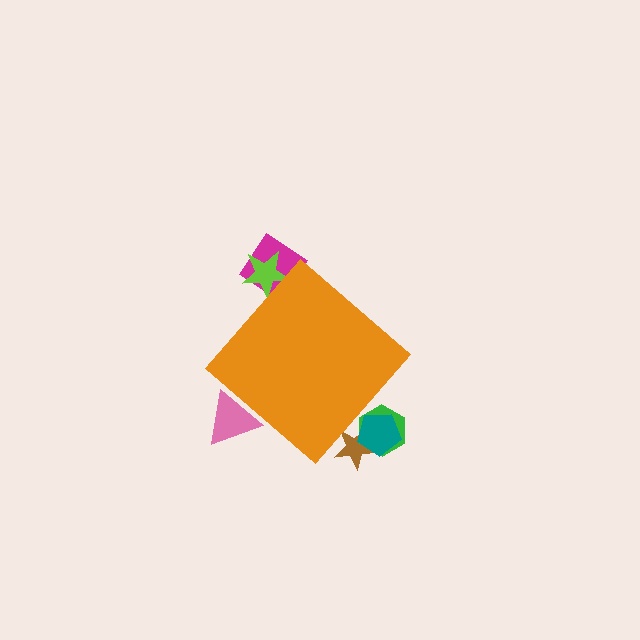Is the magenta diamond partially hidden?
Yes, the magenta diamond is partially hidden behind the orange diamond.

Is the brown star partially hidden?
Yes, the brown star is partially hidden behind the orange diamond.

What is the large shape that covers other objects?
An orange diamond.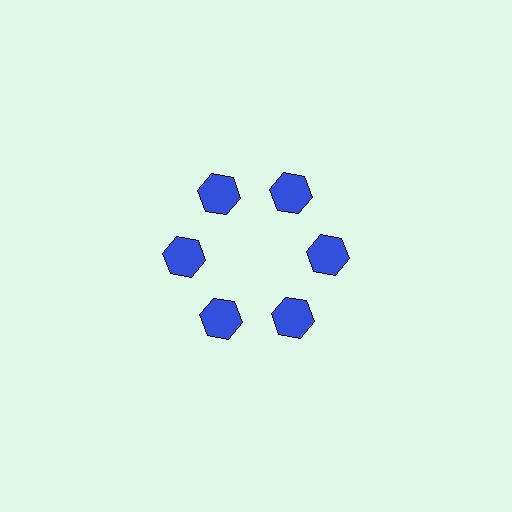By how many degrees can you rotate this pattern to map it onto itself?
The pattern maps onto itself every 60 degrees of rotation.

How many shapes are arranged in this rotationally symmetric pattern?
There are 6 shapes, arranged in 6 groups of 1.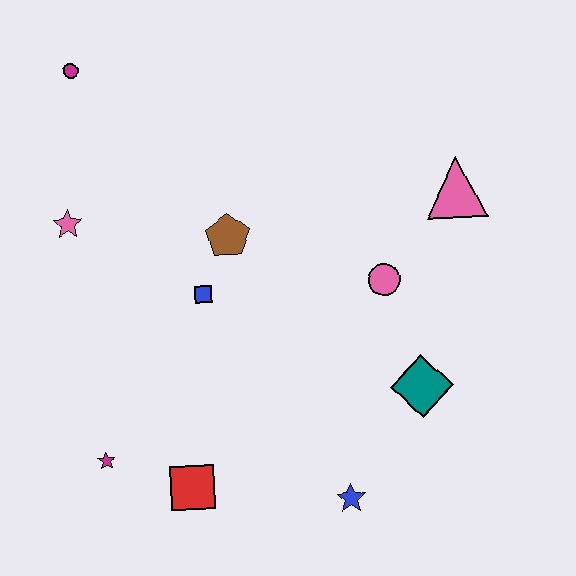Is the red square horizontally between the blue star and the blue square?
No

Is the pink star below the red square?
No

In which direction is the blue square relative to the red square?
The blue square is above the red square.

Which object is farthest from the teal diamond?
The magenta circle is farthest from the teal diamond.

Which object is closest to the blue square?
The brown pentagon is closest to the blue square.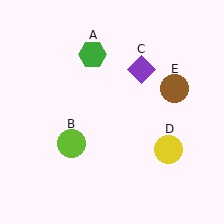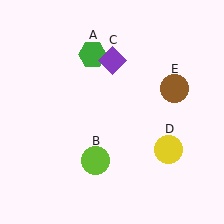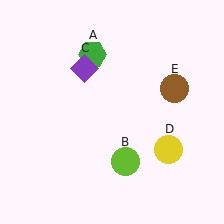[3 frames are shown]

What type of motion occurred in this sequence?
The lime circle (object B), purple diamond (object C) rotated counterclockwise around the center of the scene.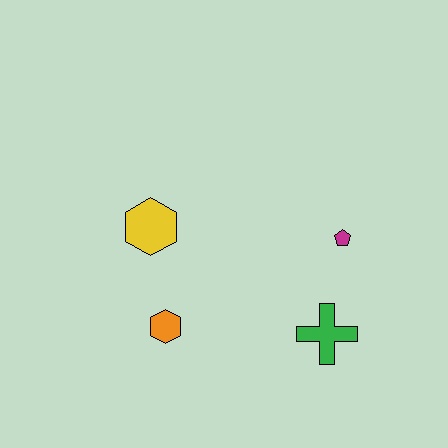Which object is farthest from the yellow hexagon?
The green cross is farthest from the yellow hexagon.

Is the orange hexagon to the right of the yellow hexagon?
Yes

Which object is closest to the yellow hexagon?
The orange hexagon is closest to the yellow hexagon.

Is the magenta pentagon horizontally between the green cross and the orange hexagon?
No